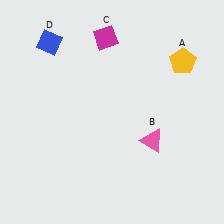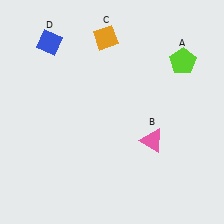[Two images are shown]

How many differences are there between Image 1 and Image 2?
There are 2 differences between the two images.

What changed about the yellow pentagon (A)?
In Image 1, A is yellow. In Image 2, it changed to lime.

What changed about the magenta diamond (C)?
In Image 1, C is magenta. In Image 2, it changed to orange.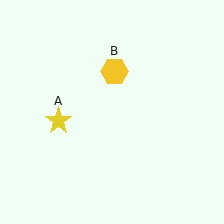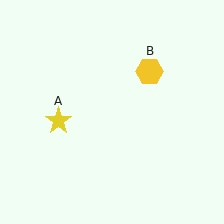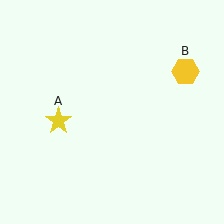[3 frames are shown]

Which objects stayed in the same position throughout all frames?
Yellow star (object A) remained stationary.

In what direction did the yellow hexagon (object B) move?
The yellow hexagon (object B) moved right.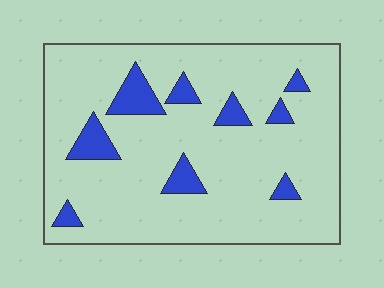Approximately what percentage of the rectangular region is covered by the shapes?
Approximately 10%.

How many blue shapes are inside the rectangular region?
9.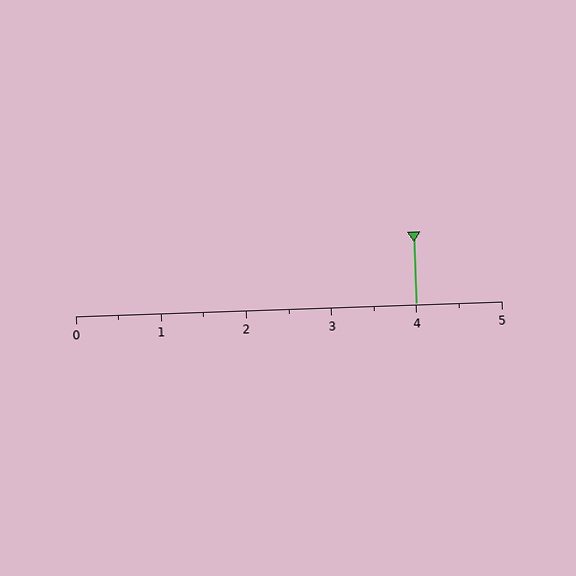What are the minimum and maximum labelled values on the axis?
The axis runs from 0 to 5.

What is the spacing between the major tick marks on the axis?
The major ticks are spaced 1 apart.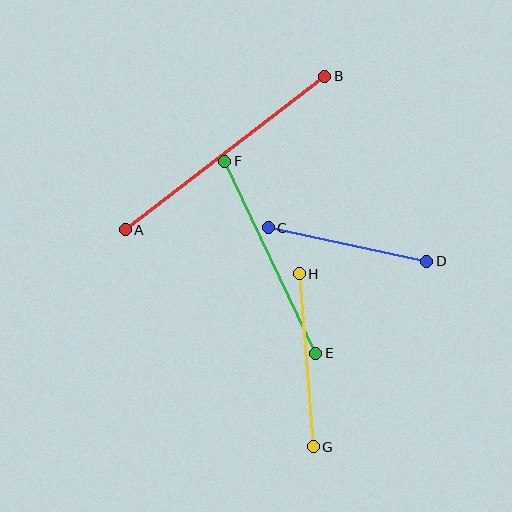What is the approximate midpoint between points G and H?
The midpoint is at approximately (306, 360) pixels.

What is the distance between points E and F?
The distance is approximately 212 pixels.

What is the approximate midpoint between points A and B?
The midpoint is at approximately (225, 153) pixels.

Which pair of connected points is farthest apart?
Points A and B are farthest apart.